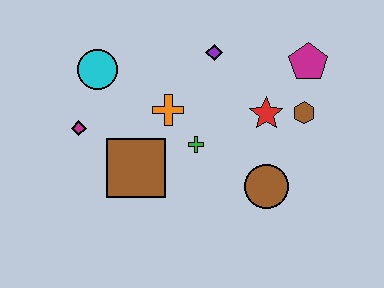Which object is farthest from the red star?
The magenta diamond is farthest from the red star.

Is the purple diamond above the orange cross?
Yes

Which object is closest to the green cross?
The orange cross is closest to the green cross.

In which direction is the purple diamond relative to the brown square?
The purple diamond is above the brown square.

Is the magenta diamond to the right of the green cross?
No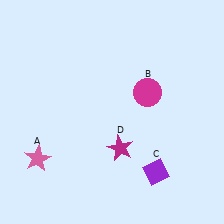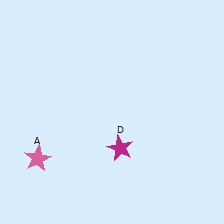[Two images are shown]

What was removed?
The magenta circle (B), the purple diamond (C) were removed in Image 2.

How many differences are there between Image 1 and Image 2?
There are 2 differences between the two images.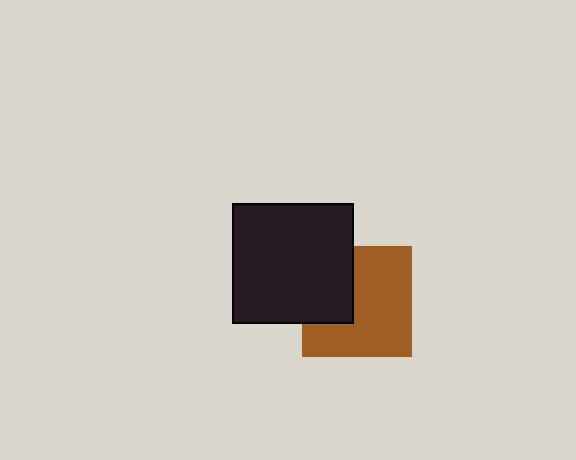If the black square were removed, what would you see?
You would see the complete brown square.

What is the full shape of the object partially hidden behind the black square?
The partially hidden object is a brown square.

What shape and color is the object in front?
The object in front is a black square.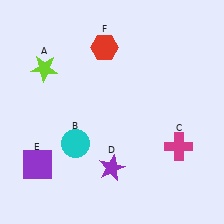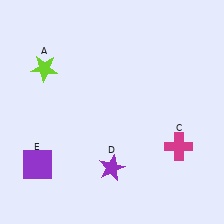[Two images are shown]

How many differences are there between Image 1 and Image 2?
There are 2 differences between the two images.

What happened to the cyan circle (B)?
The cyan circle (B) was removed in Image 2. It was in the bottom-left area of Image 1.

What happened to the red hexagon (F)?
The red hexagon (F) was removed in Image 2. It was in the top-left area of Image 1.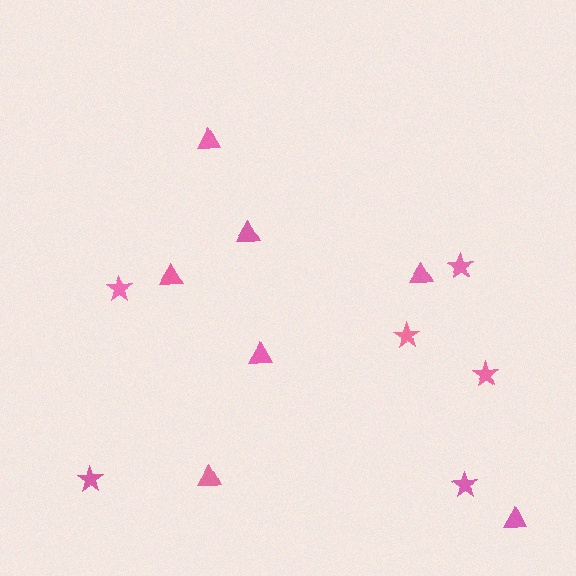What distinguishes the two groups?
There are 2 groups: one group of stars (6) and one group of triangles (7).